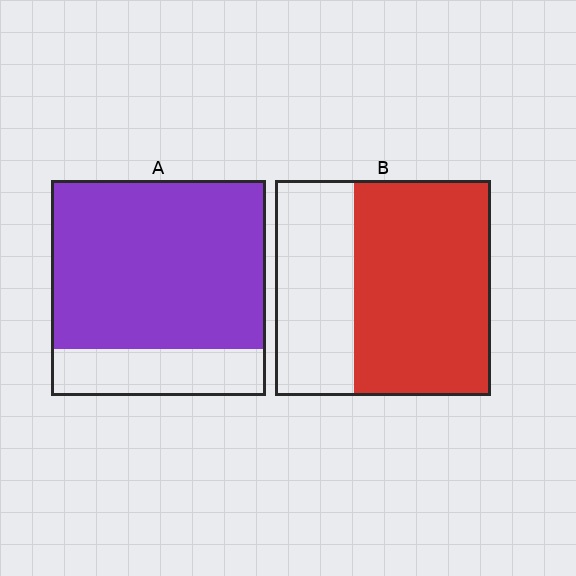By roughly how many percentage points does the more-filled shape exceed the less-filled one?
By roughly 15 percentage points (A over B).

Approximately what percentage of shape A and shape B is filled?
A is approximately 80% and B is approximately 65%.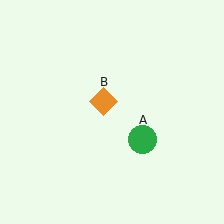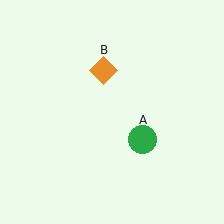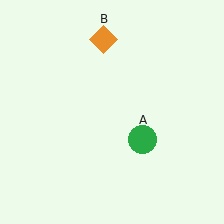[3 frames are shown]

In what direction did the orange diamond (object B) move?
The orange diamond (object B) moved up.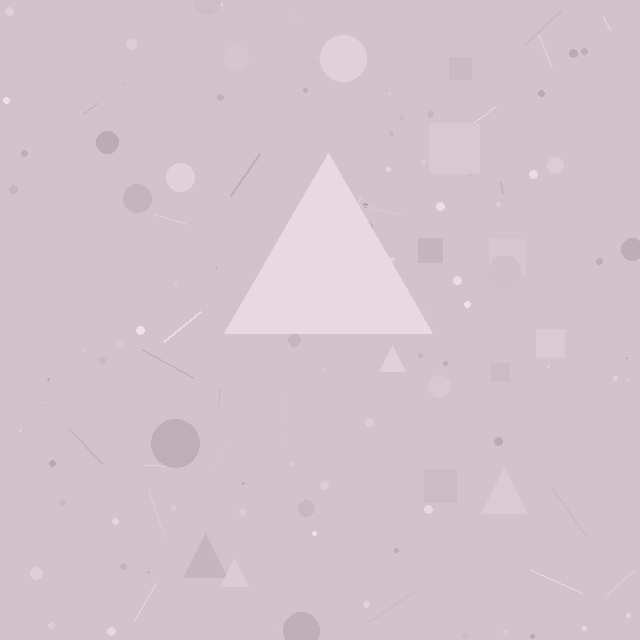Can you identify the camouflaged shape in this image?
The camouflaged shape is a triangle.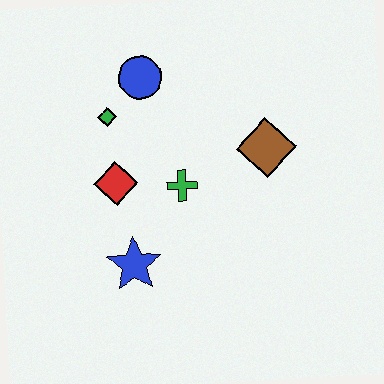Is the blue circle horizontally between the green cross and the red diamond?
Yes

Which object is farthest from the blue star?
The blue circle is farthest from the blue star.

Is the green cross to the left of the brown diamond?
Yes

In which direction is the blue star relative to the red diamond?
The blue star is below the red diamond.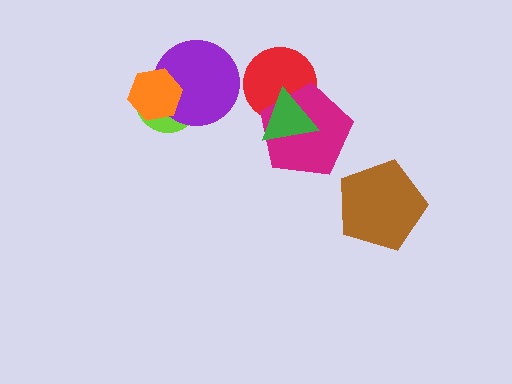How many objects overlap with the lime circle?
2 objects overlap with the lime circle.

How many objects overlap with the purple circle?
2 objects overlap with the purple circle.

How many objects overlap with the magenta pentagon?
2 objects overlap with the magenta pentagon.